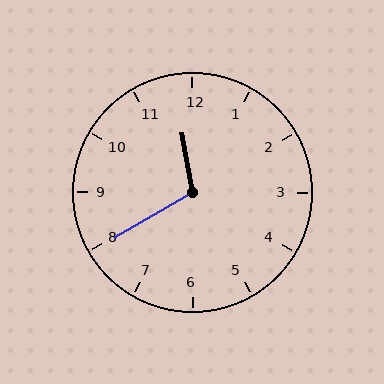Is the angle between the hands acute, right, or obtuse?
It is obtuse.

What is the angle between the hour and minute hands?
Approximately 110 degrees.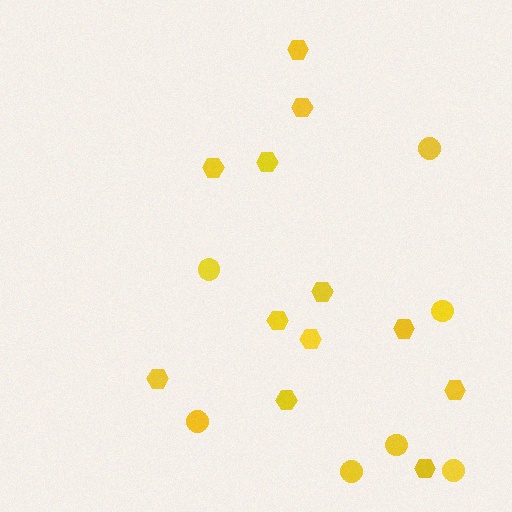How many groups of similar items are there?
There are 2 groups: one group of hexagons (12) and one group of circles (7).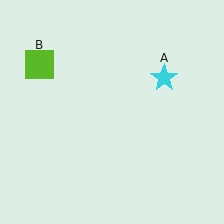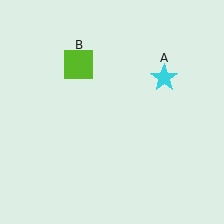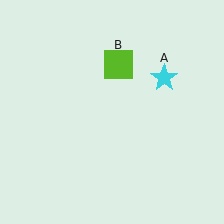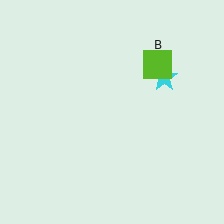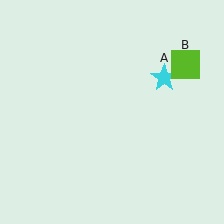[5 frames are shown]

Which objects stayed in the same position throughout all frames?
Cyan star (object A) remained stationary.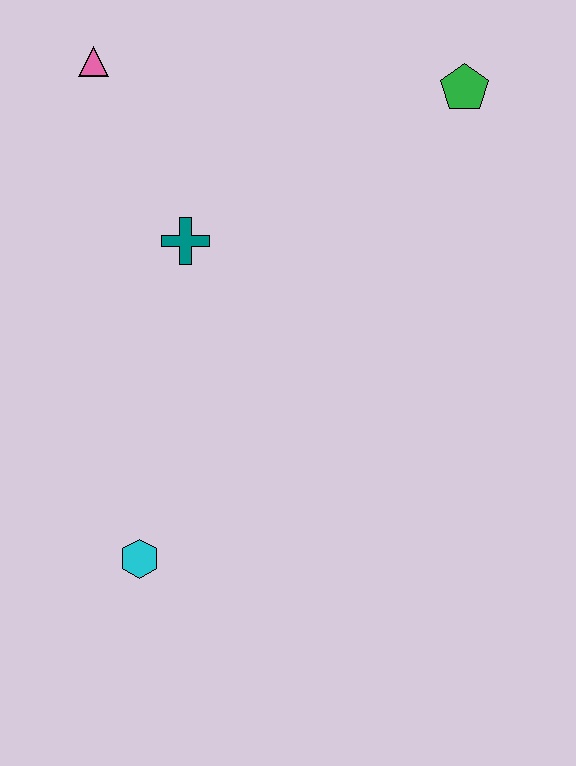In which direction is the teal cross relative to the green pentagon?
The teal cross is to the left of the green pentagon.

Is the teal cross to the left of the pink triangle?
No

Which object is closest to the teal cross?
The pink triangle is closest to the teal cross.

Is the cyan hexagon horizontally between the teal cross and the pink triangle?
Yes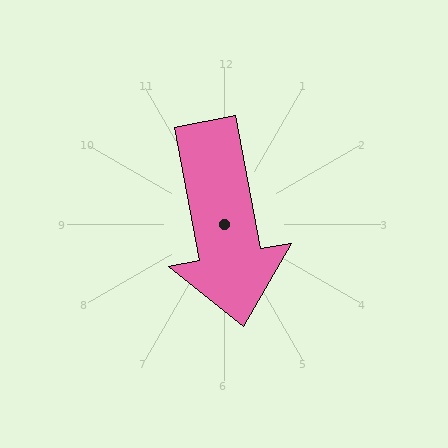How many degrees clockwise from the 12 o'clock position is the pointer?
Approximately 169 degrees.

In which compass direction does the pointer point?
South.